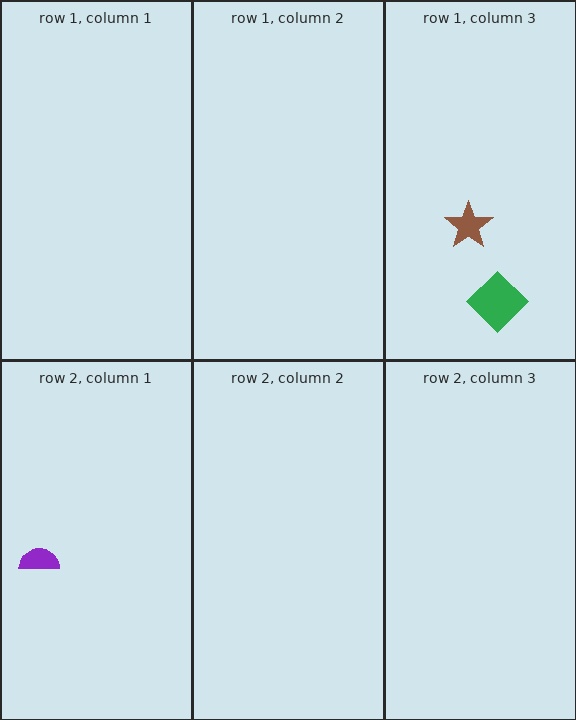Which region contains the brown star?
The row 1, column 3 region.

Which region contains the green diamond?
The row 1, column 3 region.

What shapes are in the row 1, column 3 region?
The brown star, the green diamond.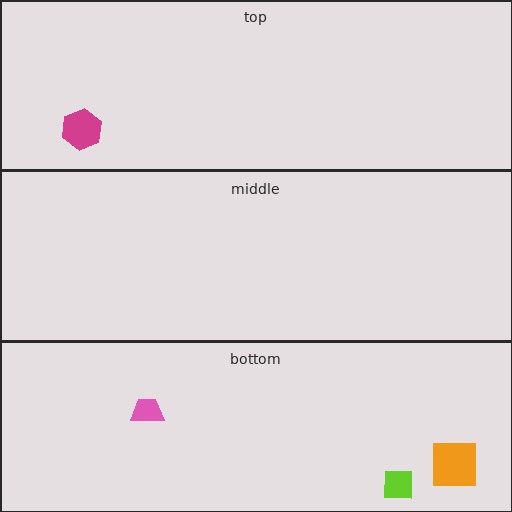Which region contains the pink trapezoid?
The bottom region.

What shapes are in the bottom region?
The orange square, the pink trapezoid, the lime square.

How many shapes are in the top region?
1.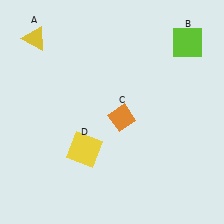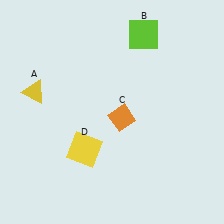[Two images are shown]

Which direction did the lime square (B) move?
The lime square (B) moved left.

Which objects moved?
The objects that moved are: the yellow triangle (A), the lime square (B).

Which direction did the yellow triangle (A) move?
The yellow triangle (A) moved down.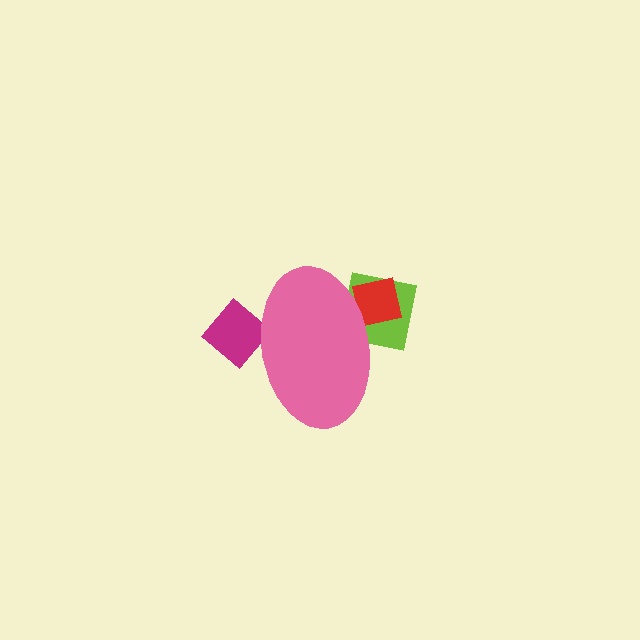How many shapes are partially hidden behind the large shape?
3 shapes are partially hidden.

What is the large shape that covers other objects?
A pink ellipse.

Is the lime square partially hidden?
Yes, the lime square is partially hidden behind the pink ellipse.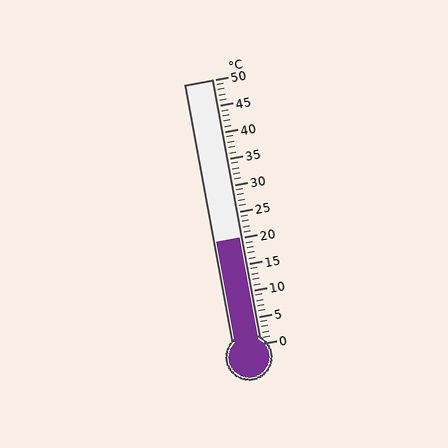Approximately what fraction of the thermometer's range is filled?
The thermometer is filled to approximately 40% of its range.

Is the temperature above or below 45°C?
The temperature is below 45°C.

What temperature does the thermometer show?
The thermometer shows approximately 20°C.